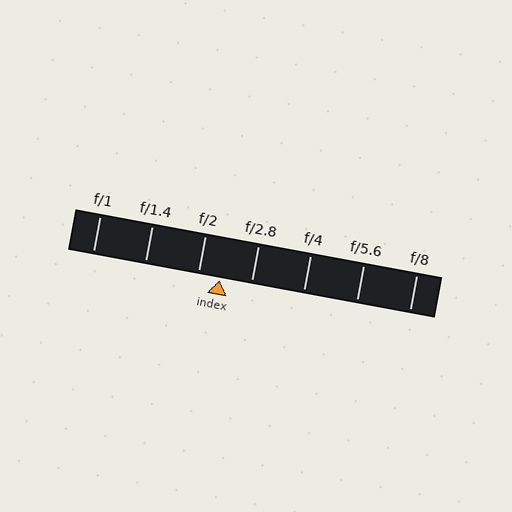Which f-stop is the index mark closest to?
The index mark is closest to f/2.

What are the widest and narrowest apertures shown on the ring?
The widest aperture shown is f/1 and the narrowest is f/8.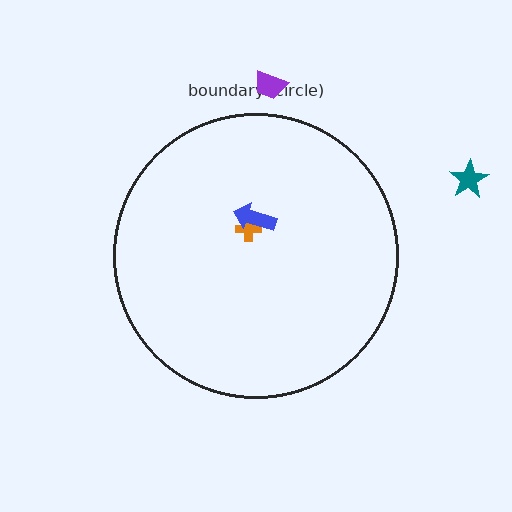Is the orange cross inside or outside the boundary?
Inside.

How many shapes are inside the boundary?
2 inside, 2 outside.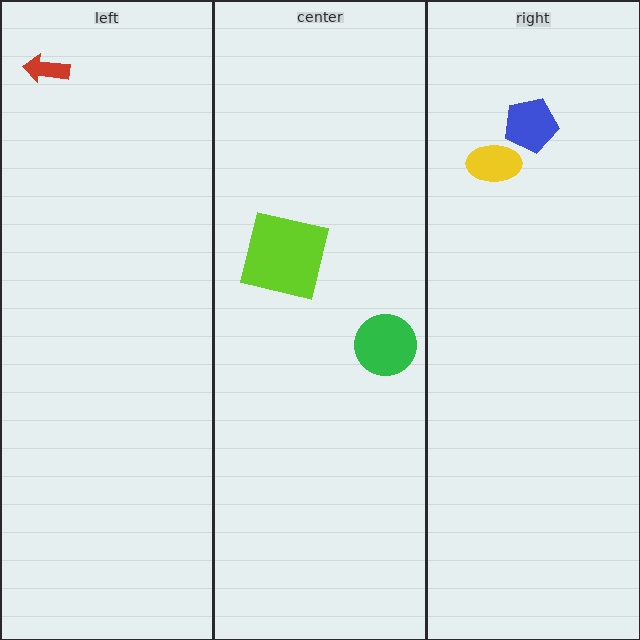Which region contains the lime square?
The center region.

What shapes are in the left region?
The red arrow.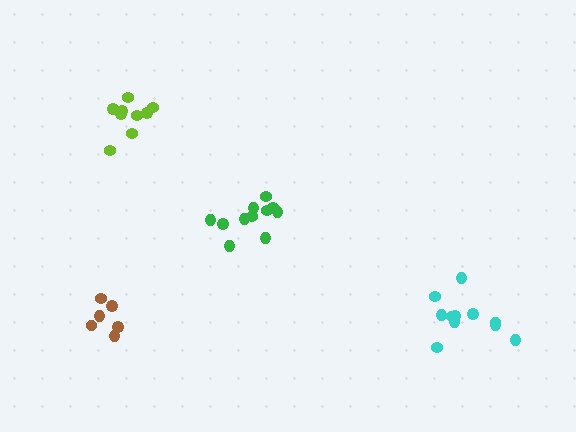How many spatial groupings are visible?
There are 4 spatial groupings.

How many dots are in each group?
Group 1: 9 dots, Group 2: 11 dots, Group 3: 11 dots, Group 4: 6 dots (37 total).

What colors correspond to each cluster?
The clusters are colored: lime, green, cyan, brown.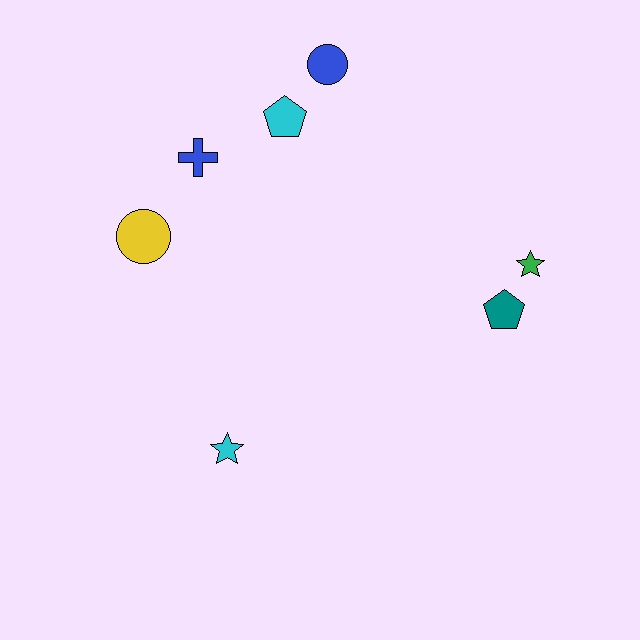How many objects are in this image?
There are 7 objects.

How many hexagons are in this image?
There are no hexagons.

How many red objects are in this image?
There are no red objects.